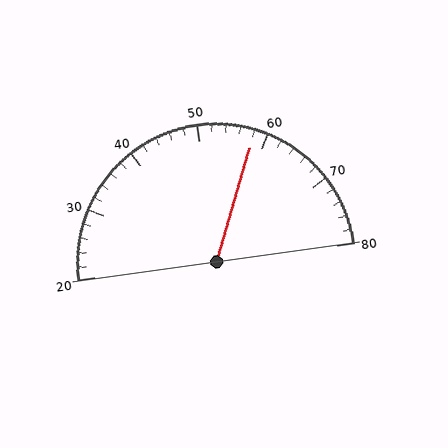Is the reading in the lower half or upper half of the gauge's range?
The reading is in the upper half of the range (20 to 80).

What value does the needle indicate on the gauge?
The needle indicates approximately 58.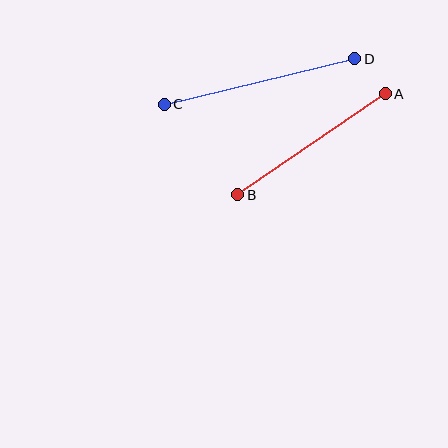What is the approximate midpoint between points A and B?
The midpoint is at approximately (312, 144) pixels.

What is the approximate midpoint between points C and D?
The midpoint is at approximately (259, 82) pixels.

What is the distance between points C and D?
The distance is approximately 196 pixels.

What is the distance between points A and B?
The distance is approximately 179 pixels.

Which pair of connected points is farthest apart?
Points C and D are farthest apart.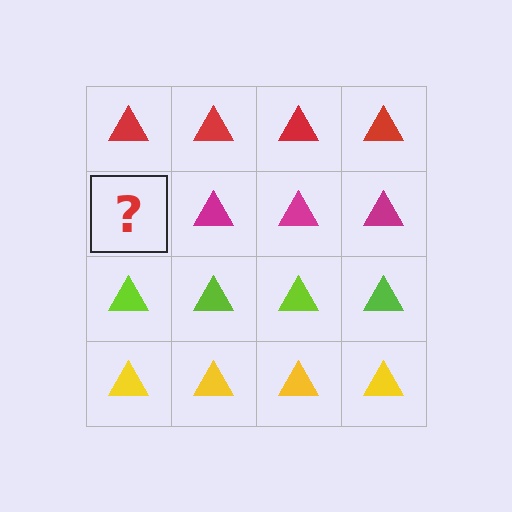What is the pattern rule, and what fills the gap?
The rule is that each row has a consistent color. The gap should be filled with a magenta triangle.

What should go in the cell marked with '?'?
The missing cell should contain a magenta triangle.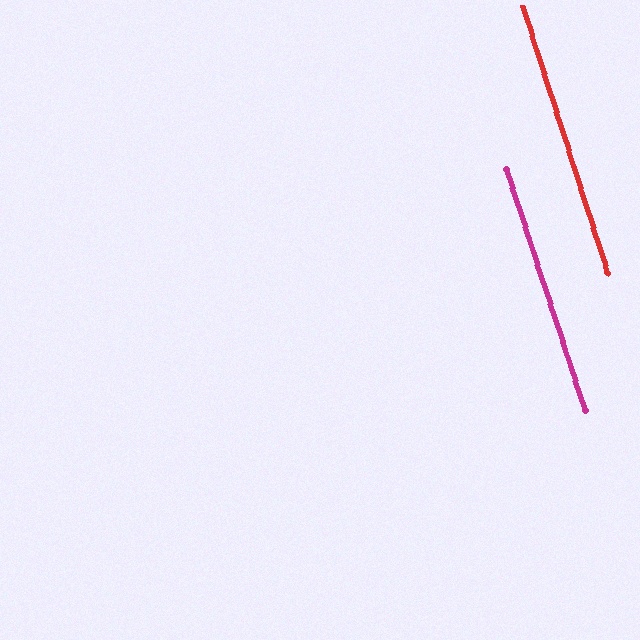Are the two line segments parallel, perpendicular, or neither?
Parallel — their directions differ by only 0.4°.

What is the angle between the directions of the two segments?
Approximately 0 degrees.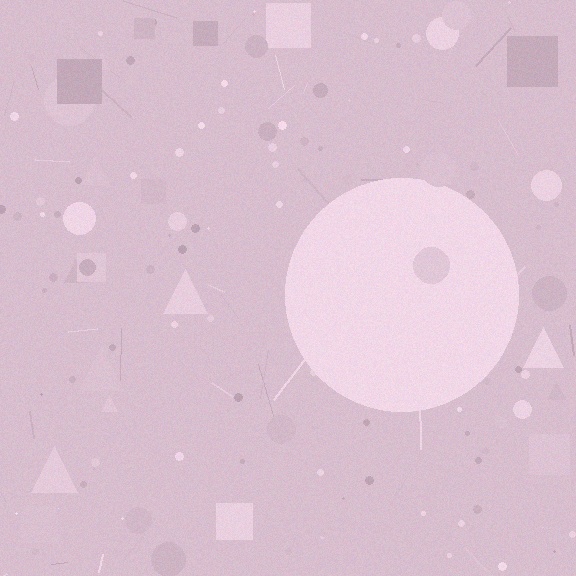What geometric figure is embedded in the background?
A circle is embedded in the background.